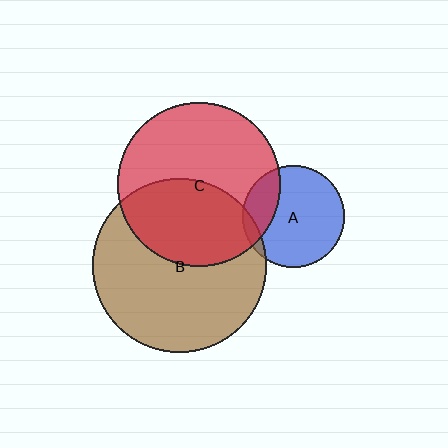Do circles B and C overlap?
Yes.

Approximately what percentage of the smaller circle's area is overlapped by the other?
Approximately 40%.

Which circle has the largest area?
Circle B (brown).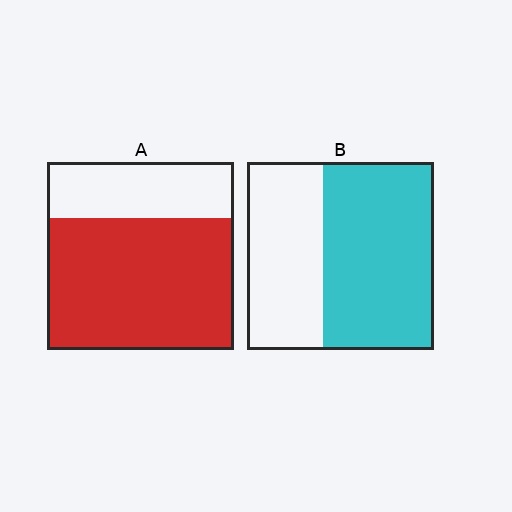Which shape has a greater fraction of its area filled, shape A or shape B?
Shape A.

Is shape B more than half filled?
Yes.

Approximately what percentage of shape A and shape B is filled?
A is approximately 70% and B is approximately 60%.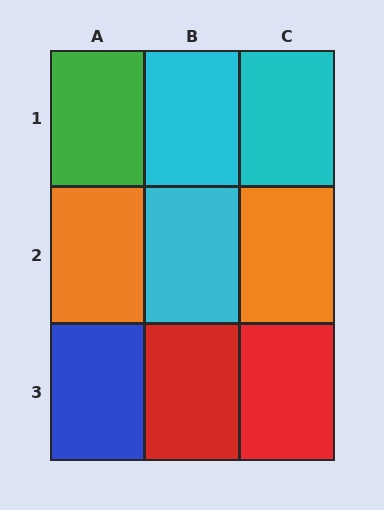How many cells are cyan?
3 cells are cyan.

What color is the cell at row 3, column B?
Red.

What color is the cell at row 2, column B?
Cyan.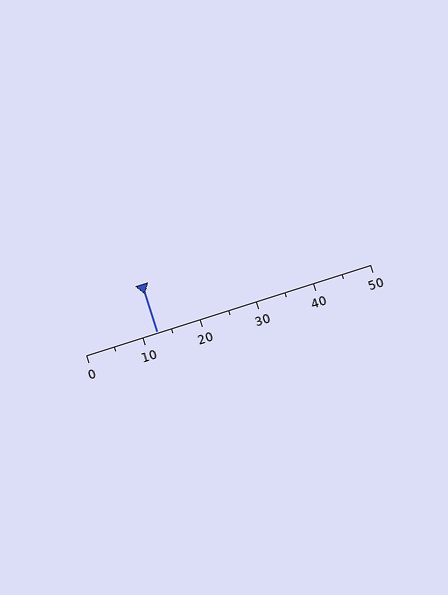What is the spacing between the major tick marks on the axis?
The major ticks are spaced 10 apart.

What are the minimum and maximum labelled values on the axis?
The axis runs from 0 to 50.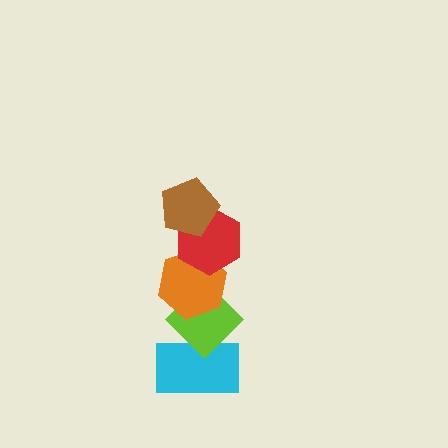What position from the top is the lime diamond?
The lime diamond is 4th from the top.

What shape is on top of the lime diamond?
The orange hexagon is on top of the lime diamond.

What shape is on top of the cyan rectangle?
The lime diamond is on top of the cyan rectangle.